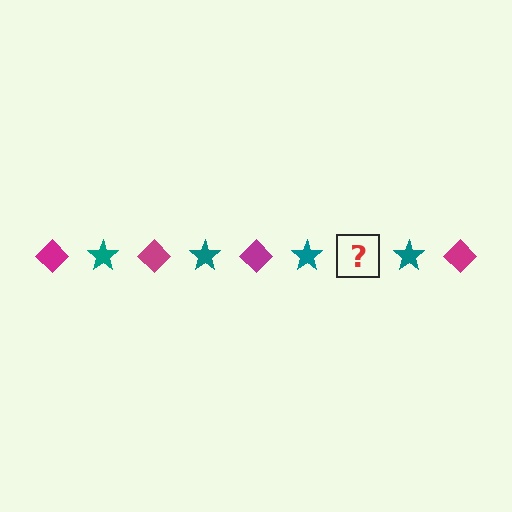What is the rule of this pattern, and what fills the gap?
The rule is that the pattern alternates between magenta diamond and teal star. The gap should be filled with a magenta diamond.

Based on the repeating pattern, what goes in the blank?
The blank should be a magenta diamond.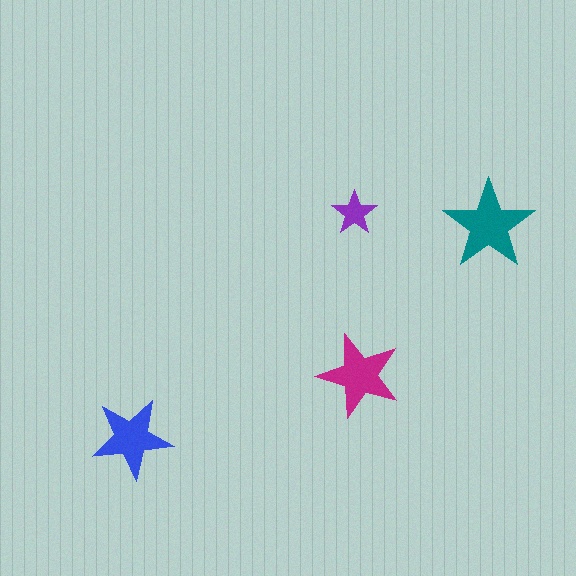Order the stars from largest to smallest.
the teal one, the magenta one, the blue one, the purple one.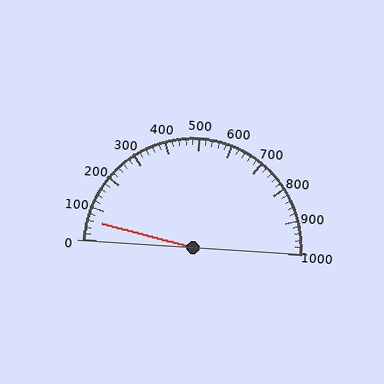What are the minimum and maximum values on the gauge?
The gauge ranges from 0 to 1000.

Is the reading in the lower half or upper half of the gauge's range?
The reading is in the lower half of the range (0 to 1000).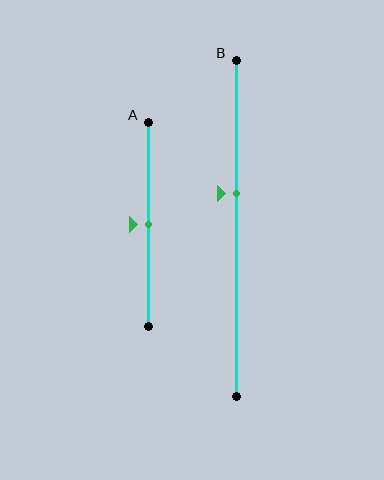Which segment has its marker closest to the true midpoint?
Segment A has its marker closest to the true midpoint.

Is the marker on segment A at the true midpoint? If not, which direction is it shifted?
Yes, the marker on segment A is at the true midpoint.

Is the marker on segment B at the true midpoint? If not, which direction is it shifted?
No, the marker on segment B is shifted upward by about 10% of the segment length.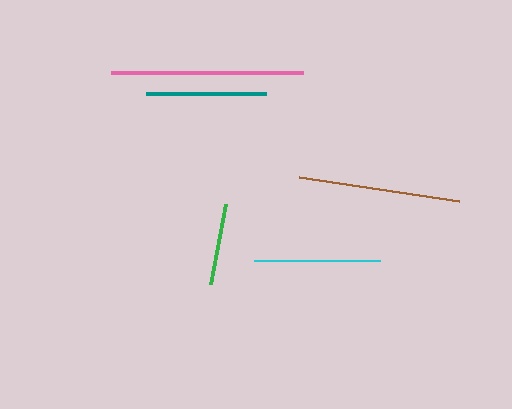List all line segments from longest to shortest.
From longest to shortest: pink, brown, cyan, teal, green.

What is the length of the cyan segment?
The cyan segment is approximately 126 pixels long.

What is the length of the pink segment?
The pink segment is approximately 192 pixels long.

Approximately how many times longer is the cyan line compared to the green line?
The cyan line is approximately 1.5 times the length of the green line.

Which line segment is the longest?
The pink line is the longest at approximately 192 pixels.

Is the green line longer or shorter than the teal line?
The teal line is longer than the green line.